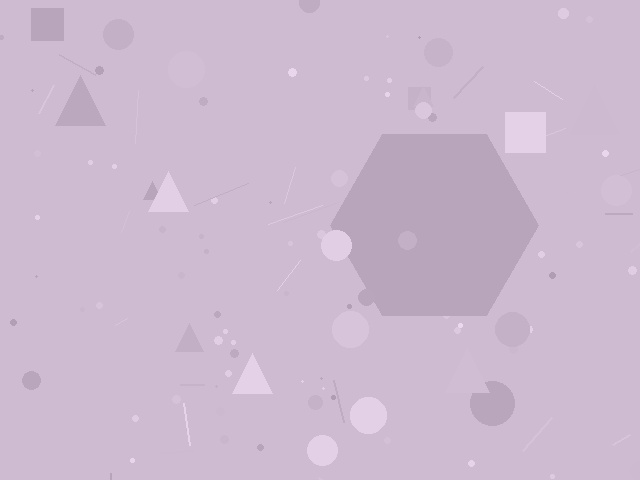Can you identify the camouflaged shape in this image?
The camouflaged shape is a hexagon.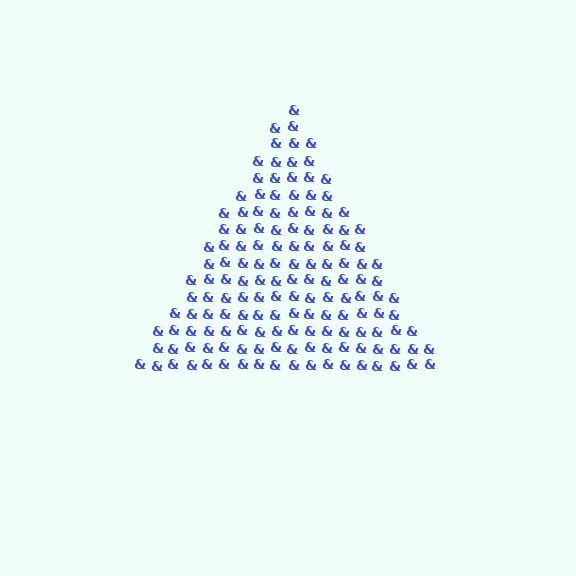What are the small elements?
The small elements are ampersands.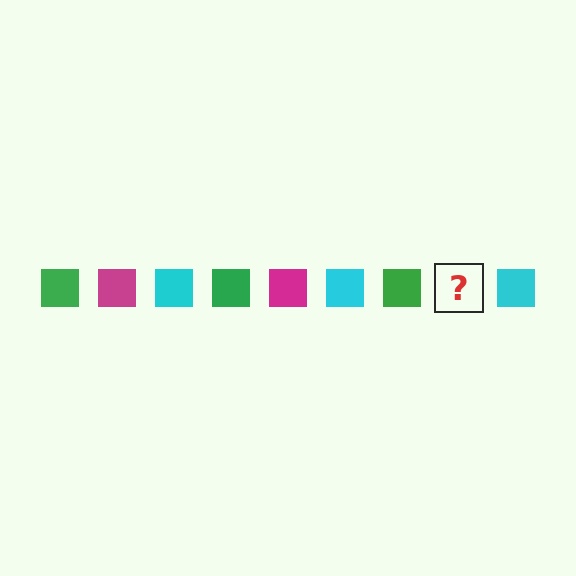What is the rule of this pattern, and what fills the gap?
The rule is that the pattern cycles through green, magenta, cyan squares. The gap should be filled with a magenta square.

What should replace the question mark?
The question mark should be replaced with a magenta square.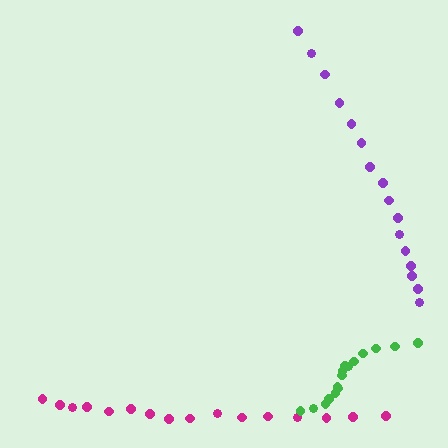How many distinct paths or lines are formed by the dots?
There are 3 distinct paths.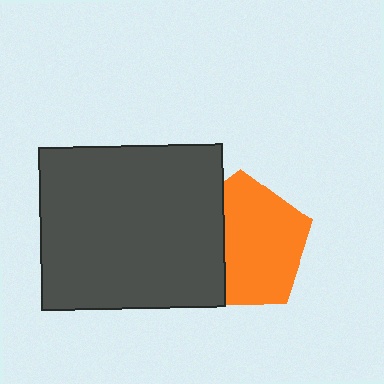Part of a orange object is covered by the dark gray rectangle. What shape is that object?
It is a pentagon.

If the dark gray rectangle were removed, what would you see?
You would see the complete orange pentagon.